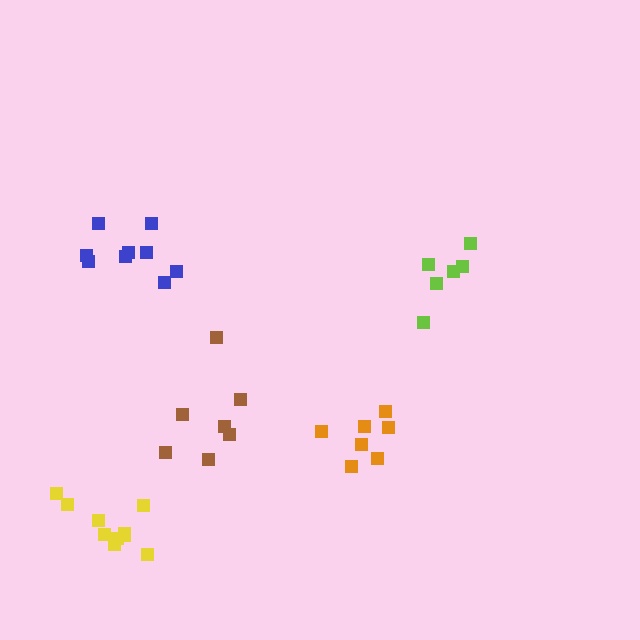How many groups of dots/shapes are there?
There are 5 groups.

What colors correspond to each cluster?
The clusters are colored: yellow, orange, brown, lime, blue.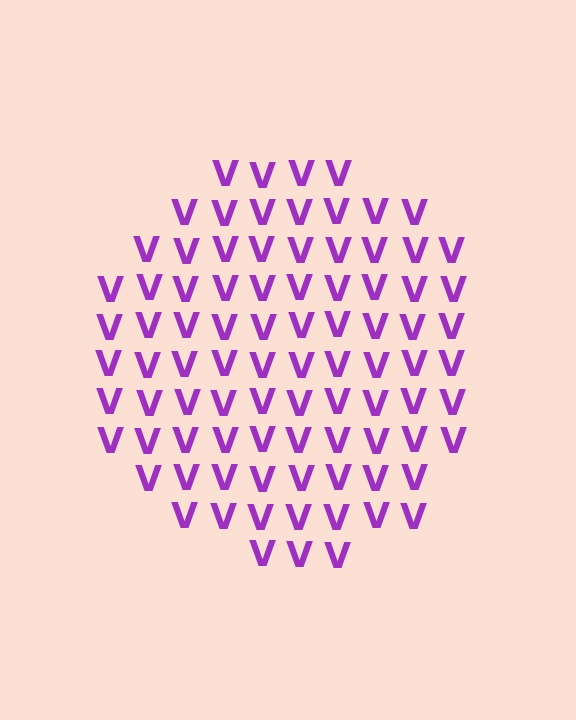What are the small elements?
The small elements are letter V's.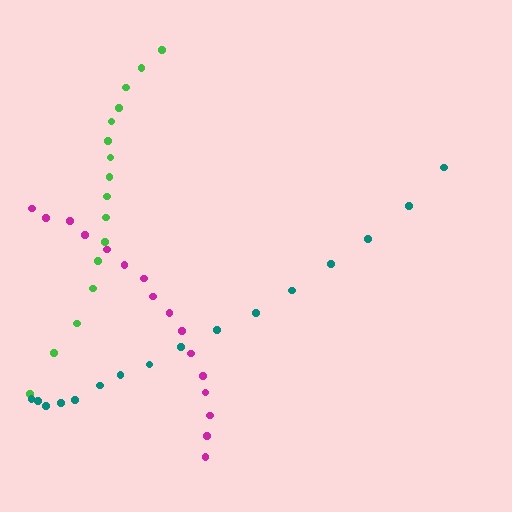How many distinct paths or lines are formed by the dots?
There are 3 distinct paths.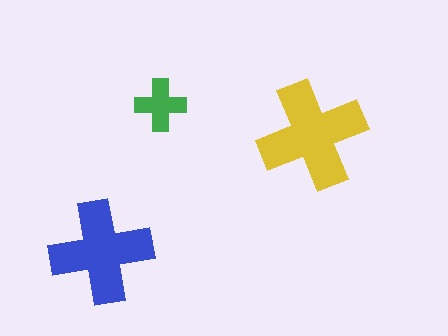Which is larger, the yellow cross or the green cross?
The yellow one.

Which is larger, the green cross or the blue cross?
The blue one.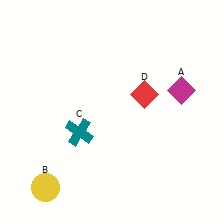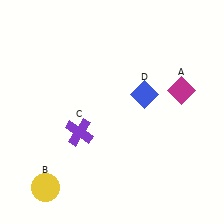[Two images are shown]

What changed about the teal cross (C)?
In Image 1, C is teal. In Image 2, it changed to purple.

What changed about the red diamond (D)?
In Image 1, D is red. In Image 2, it changed to blue.